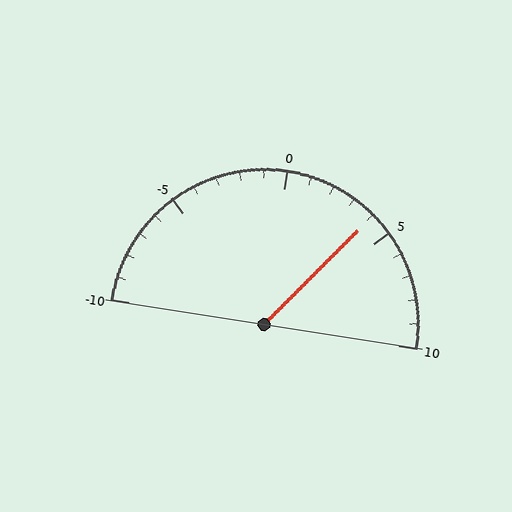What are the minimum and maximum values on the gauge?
The gauge ranges from -10 to 10.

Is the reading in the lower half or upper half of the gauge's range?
The reading is in the upper half of the range (-10 to 10).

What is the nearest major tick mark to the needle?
The nearest major tick mark is 5.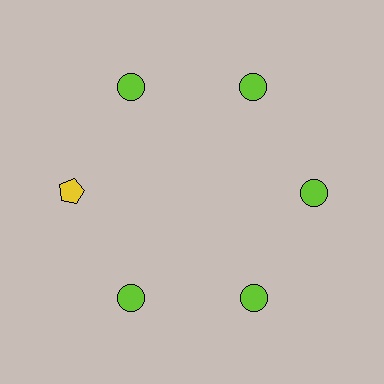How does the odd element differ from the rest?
It differs in both color (yellow instead of lime) and shape (pentagon instead of circle).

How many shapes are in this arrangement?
There are 6 shapes arranged in a ring pattern.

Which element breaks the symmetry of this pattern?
The yellow pentagon at roughly the 9 o'clock position breaks the symmetry. All other shapes are lime circles.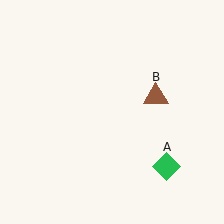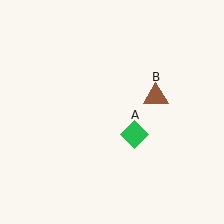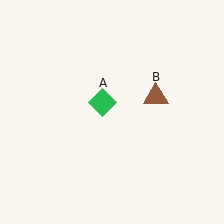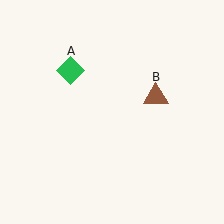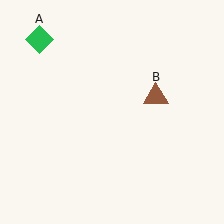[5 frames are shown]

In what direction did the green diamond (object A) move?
The green diamond (object A) moved up and to the left.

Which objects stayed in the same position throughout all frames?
Brown triangle (object B) remained stationary.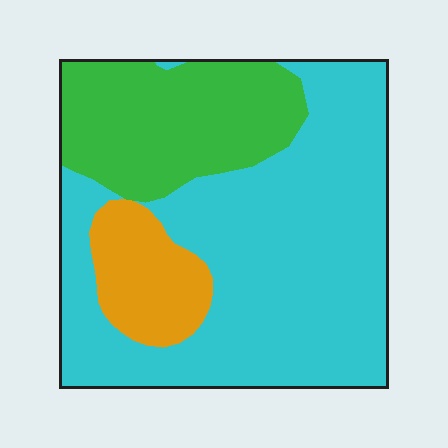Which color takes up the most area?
Cyan, at roughly 60%.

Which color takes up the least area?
Orange, at roughly 10%.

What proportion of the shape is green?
Green takes up about one quarter (1/4) of the shape.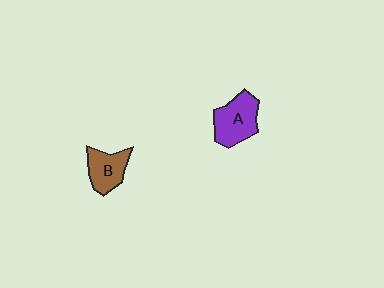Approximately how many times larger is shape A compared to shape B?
Approximately 1.3 times.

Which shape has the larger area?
Shape A (purple).